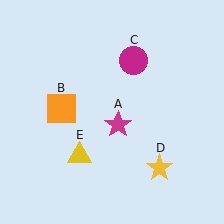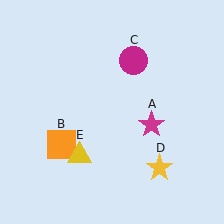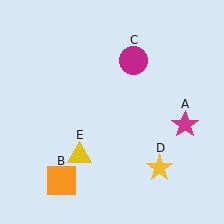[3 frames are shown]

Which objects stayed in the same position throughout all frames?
Magenta circle (object C) and yellow star (object D) and yellow triangle (object E) remained stationary.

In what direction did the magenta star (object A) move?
The magenta star (object A) moved right.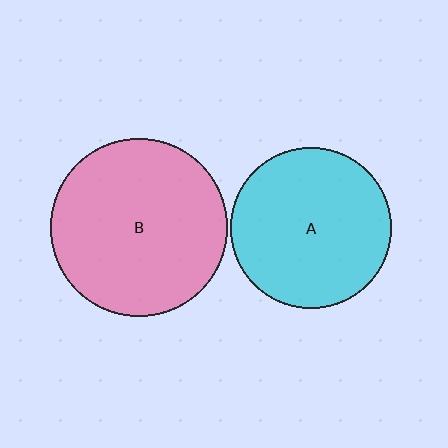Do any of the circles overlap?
No, none of the circles overlap.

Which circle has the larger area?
Circle B (pink).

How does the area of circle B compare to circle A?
Approximately 1.2 times.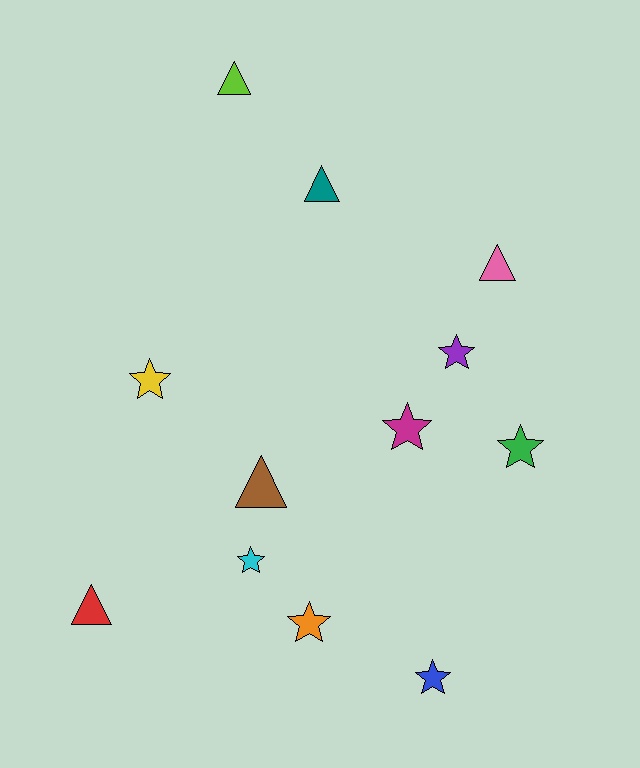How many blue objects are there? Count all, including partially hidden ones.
There is 1 blue object.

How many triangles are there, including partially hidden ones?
There are 5 triangles.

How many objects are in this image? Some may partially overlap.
There are 12 objects.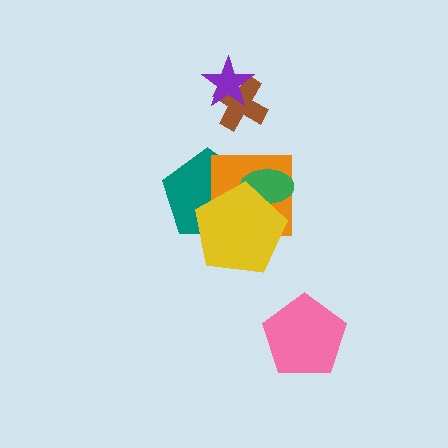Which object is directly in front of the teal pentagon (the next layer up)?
The orange square is directly in front of the teal pentagon.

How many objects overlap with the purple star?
1 object overlaps with the purple star.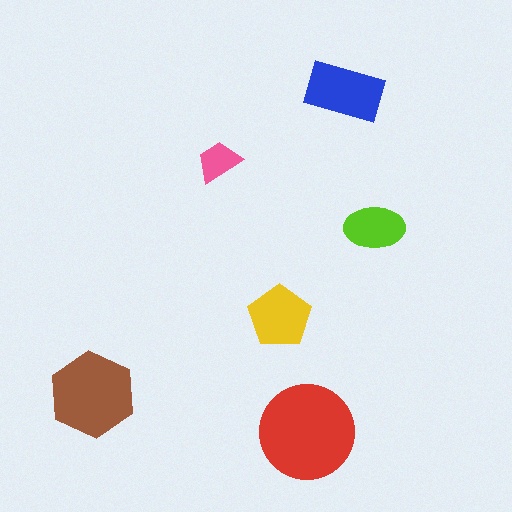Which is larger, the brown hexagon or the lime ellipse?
The brown hexagon.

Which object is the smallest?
The pink trapezoid.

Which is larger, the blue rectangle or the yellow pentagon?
The blue rectangle.